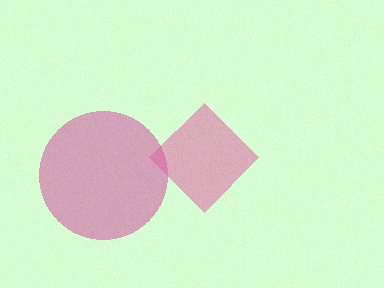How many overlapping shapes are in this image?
There are 2 overlapping shapes in the image.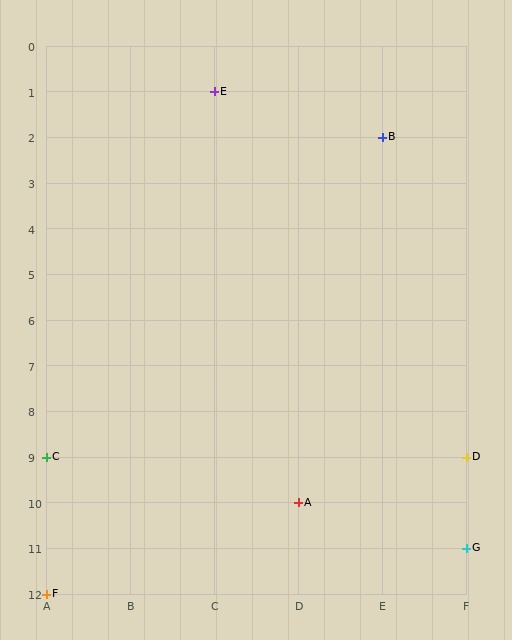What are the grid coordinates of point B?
Point B is at grid coordinates (E, 2).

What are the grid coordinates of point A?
Point A is at grid coordinates (D, 10).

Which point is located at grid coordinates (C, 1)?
Point E is at (C, 1).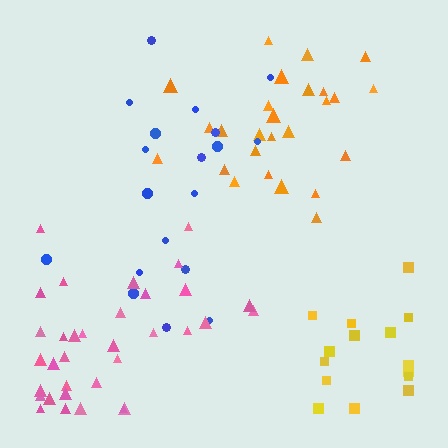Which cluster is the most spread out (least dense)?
Yellow.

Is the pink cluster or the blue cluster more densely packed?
Pink.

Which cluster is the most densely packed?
Orange.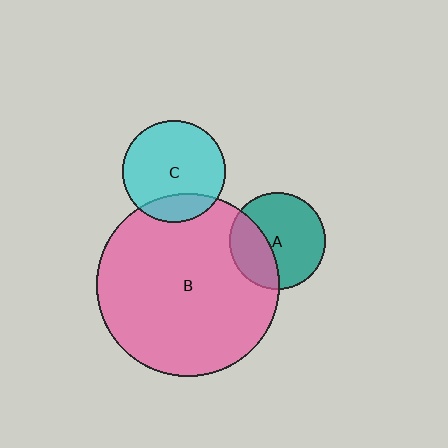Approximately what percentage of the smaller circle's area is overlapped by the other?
Approximately 35%.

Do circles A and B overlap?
Yes.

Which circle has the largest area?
Circle B (pink).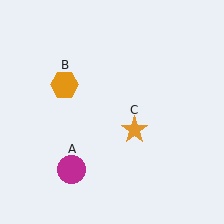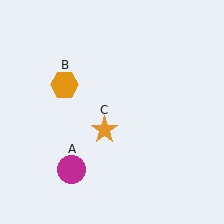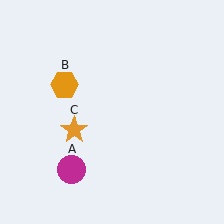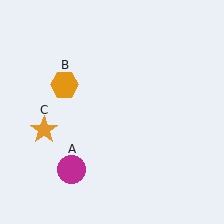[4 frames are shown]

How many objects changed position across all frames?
1 object changed position: orange star (object C).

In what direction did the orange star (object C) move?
The orange star (object C) moved left.